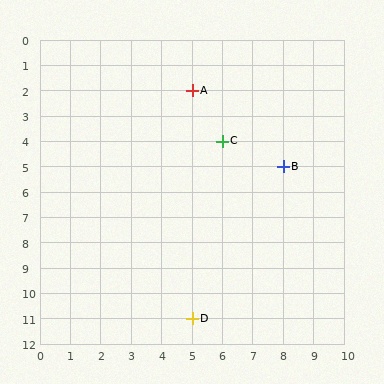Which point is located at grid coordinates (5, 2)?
Point A is at (5, 2).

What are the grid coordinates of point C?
Point C is at grid coordinates (6, 4).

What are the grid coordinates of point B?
Point B is at grid coordinates (8, 5).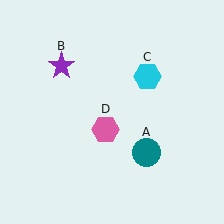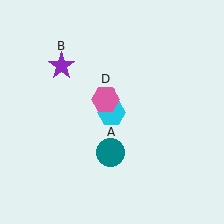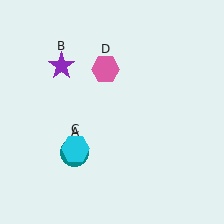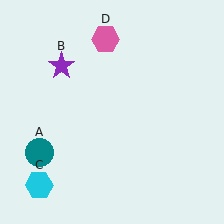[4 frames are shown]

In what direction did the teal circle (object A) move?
The teal circle (object A) moved left.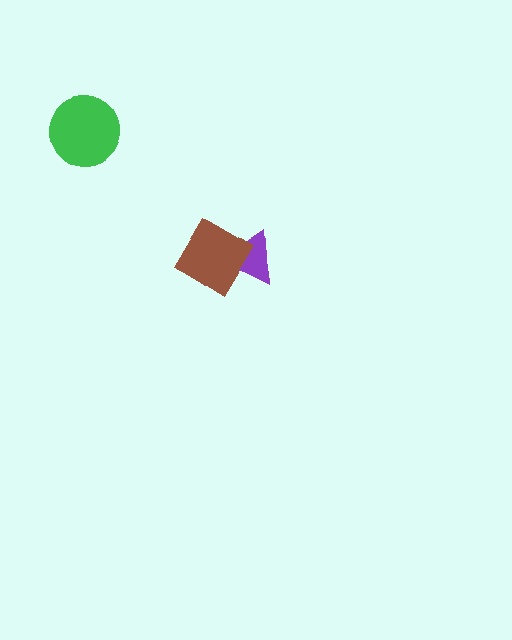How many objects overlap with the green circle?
0 objects overlap with the green circle.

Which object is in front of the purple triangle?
The brown diamond is in front of the purple triangle.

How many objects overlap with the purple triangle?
1 object overlaps with the purple triangle.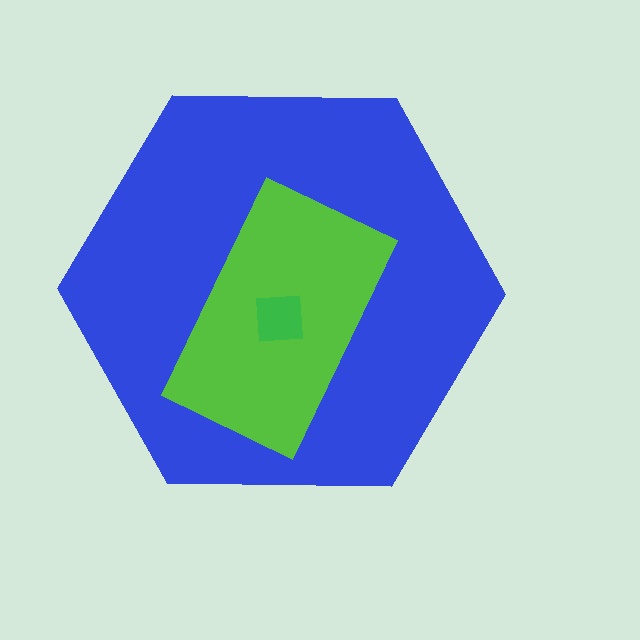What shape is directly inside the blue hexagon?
The lime rectangle.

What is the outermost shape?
The blue hexagon.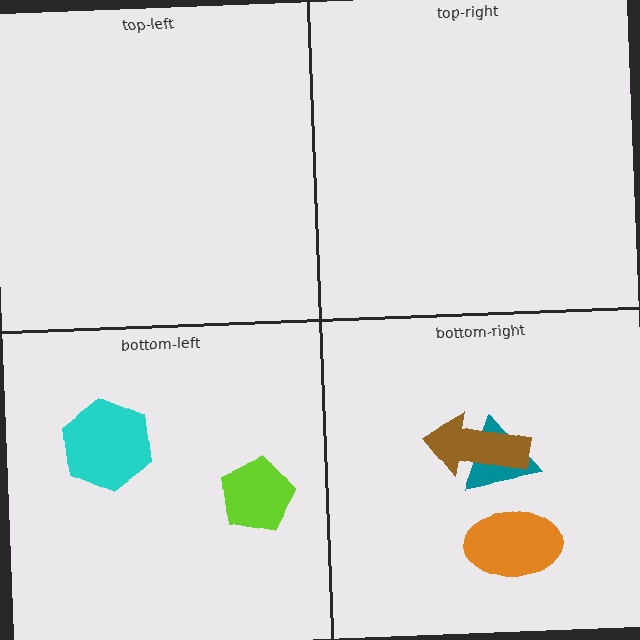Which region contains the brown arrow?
The bottom-right region.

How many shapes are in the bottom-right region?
3.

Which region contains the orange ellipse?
The bottom-right region.